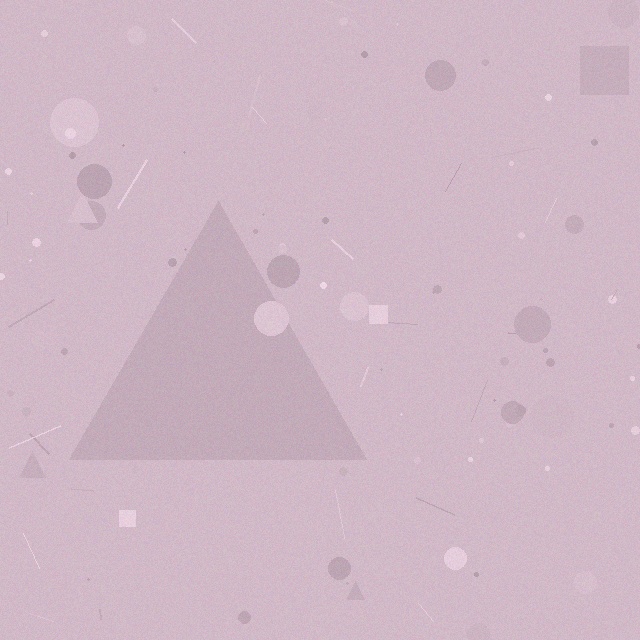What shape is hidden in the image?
A triangle is hidden in the image.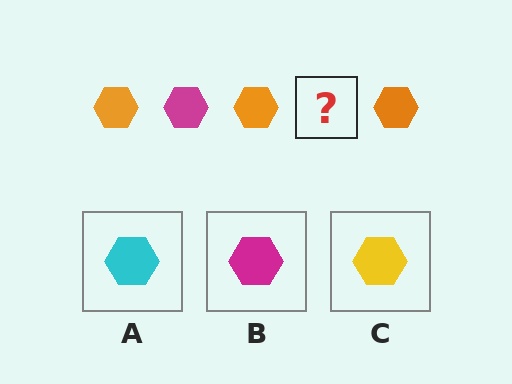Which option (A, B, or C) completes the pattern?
B.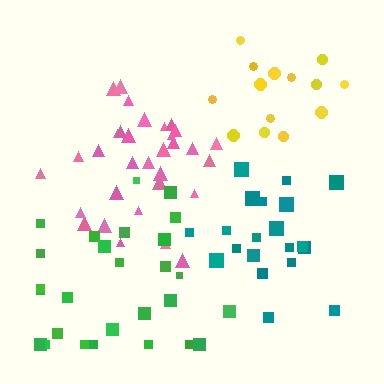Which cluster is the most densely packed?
Pink.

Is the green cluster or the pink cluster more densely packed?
Pink.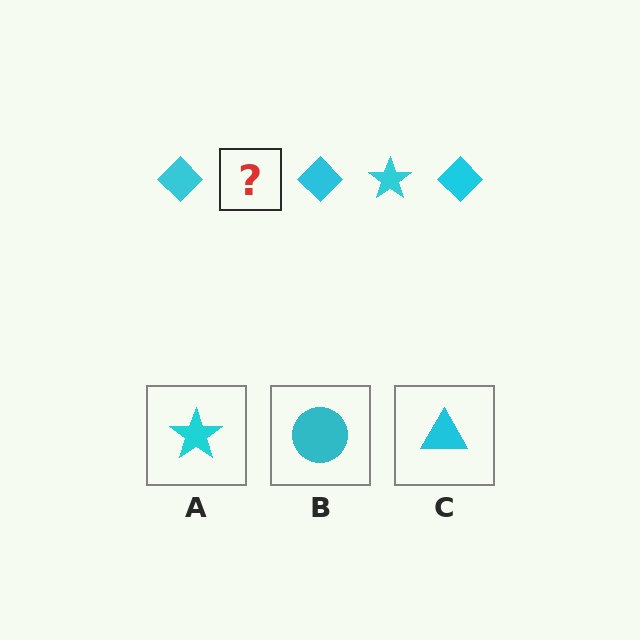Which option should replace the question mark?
Option A.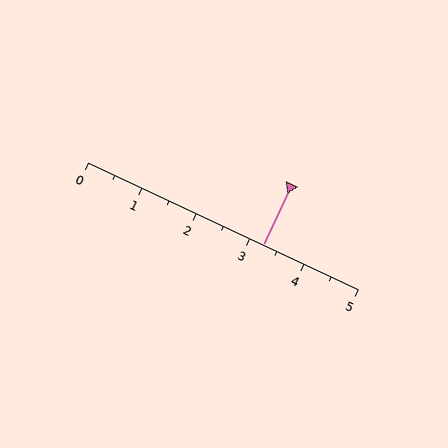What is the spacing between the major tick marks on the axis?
The major ticks are spaced 1 apart.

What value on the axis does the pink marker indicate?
The marker indicates approximately 3.2.